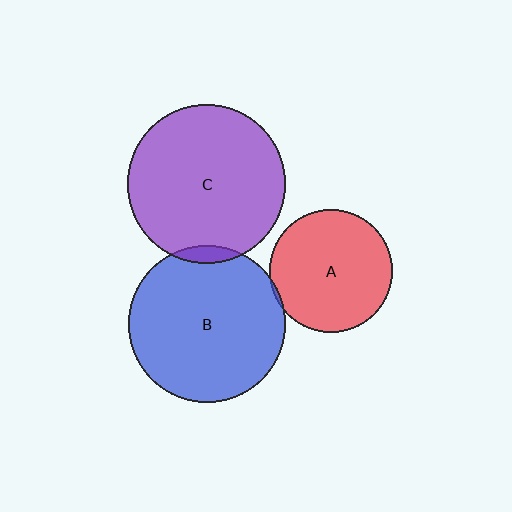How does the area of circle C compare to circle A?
Approximately 1.7 times.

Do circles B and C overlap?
Yes.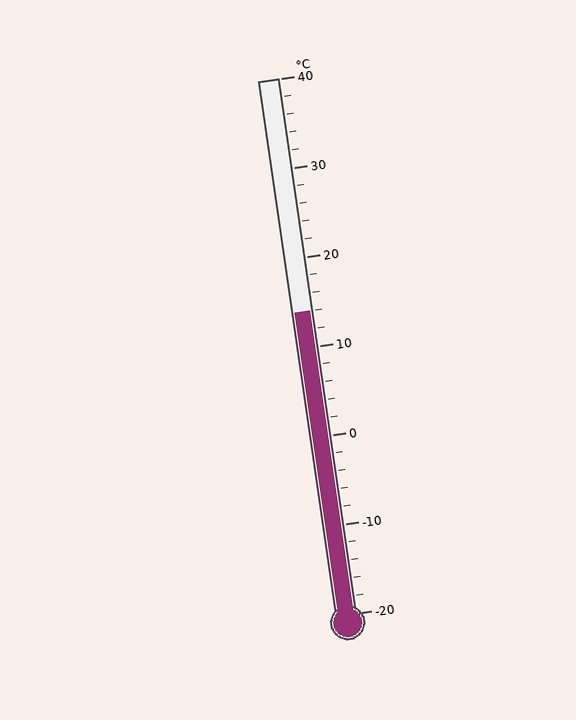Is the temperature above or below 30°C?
The temperature is below 30°C.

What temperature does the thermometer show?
The thermometer shows approximately 14°C.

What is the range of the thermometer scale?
The thermometer scale ranges from -20°C to 40°C.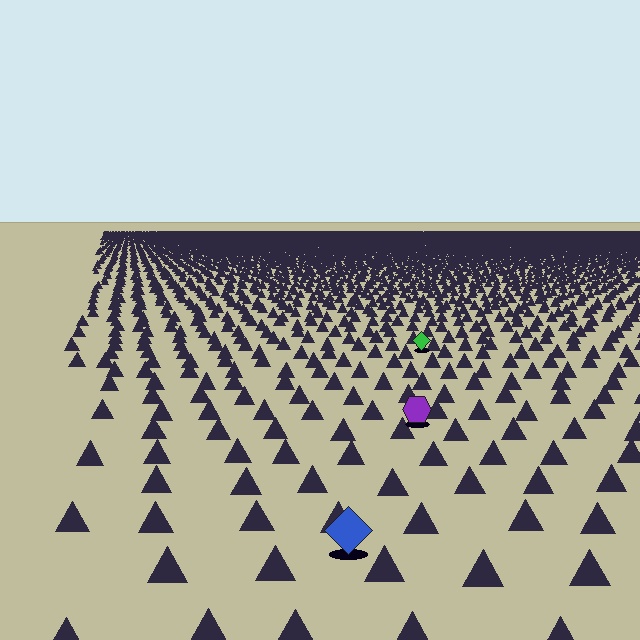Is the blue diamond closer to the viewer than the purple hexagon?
Yes. The blue diamond is closer — you can tell from the texture gradient: the ground texture is coarser near it.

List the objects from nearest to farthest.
From nearest to farthest: the blue diamond, the purple hexagon, the green diamond.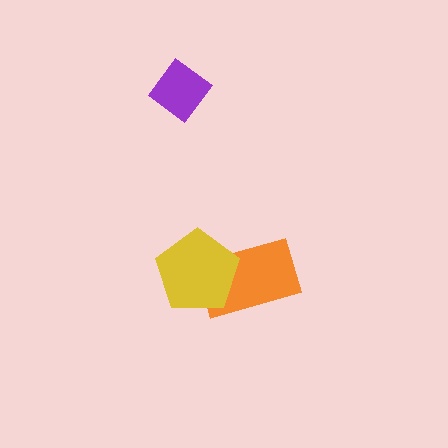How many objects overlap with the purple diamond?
0 objects overlap with the purple diamond.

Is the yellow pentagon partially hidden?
No, no other shape covers it.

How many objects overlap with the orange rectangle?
1 object overlaps with the orange rectangle.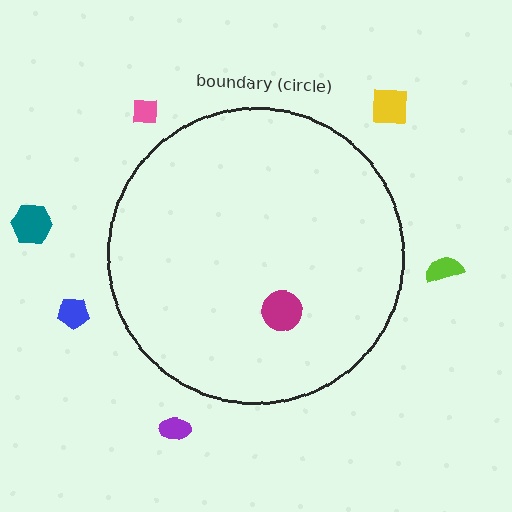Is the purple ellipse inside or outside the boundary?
Outside.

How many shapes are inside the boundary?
1 inside, 6 outside.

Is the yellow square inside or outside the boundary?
Outside.